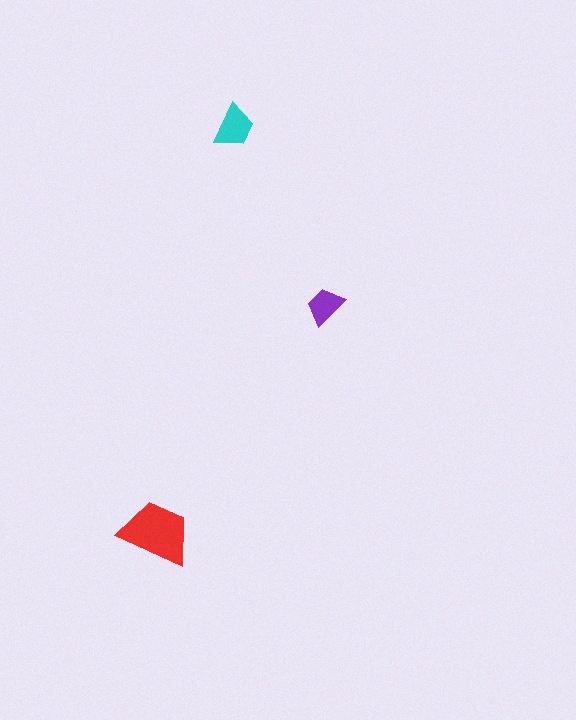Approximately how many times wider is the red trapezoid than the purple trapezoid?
About 2 times wider.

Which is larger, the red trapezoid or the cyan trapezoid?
The red one.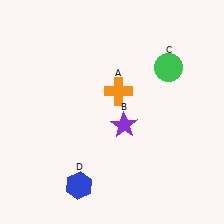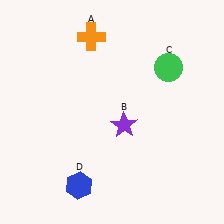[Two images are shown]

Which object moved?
The orange cross (A) moved up.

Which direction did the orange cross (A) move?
The orange cross (A) moved up.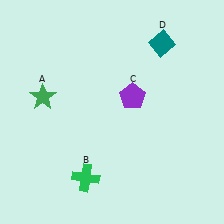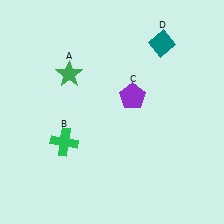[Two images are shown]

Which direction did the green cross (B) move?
The green cross (B) moved up.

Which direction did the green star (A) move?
The green star (A) moved right.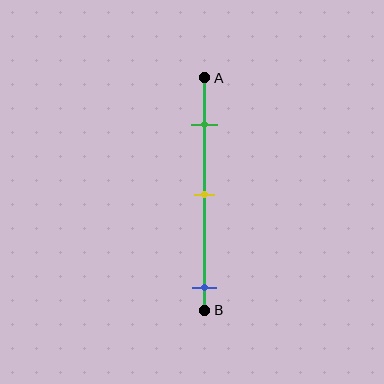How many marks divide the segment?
There are 3 marks dividing the segment.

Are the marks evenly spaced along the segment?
No, the marks are not evenly spaced.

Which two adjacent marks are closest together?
The green and yellow marks are the closest adjacent pair.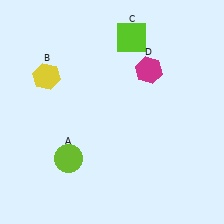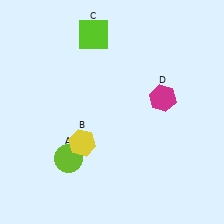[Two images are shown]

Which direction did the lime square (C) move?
The lime square (C) moved left.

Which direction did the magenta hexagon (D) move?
The magenta hexagon (D) moved down.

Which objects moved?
The objects that moved are: the yellow hexagon (B), the lime square (C), the magenta hexagon (D).